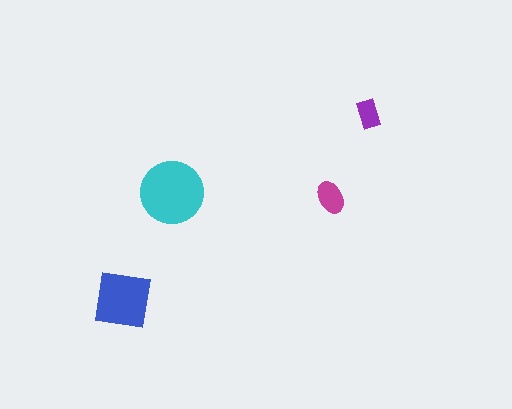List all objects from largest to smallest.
The cyan circle, the blue square, the magenta ellipse, the purple rectangle.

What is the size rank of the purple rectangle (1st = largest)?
4th.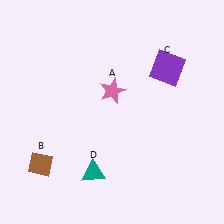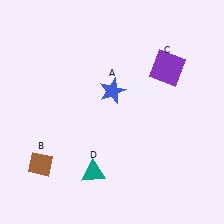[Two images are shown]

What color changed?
The star (A) changed from pink in Image 1 to blue in Image 2.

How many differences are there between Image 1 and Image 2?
There is 1 difference between the two images.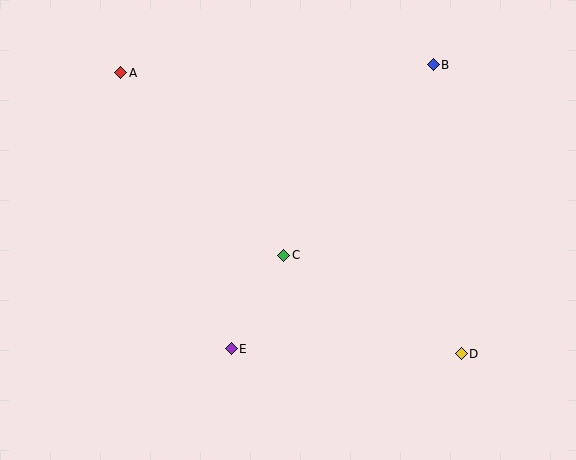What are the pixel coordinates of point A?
Point A is at (121, 73).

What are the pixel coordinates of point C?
Point C is at (284, 255).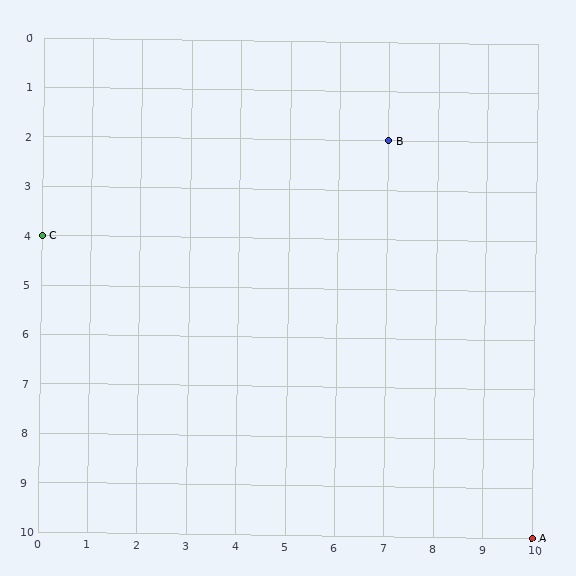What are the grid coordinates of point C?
Point C is at grid coordinates (0, 4).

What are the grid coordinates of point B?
Point B is at grid coordinates (7, 2).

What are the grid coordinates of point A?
Point A is at grid coordinates (10, 10).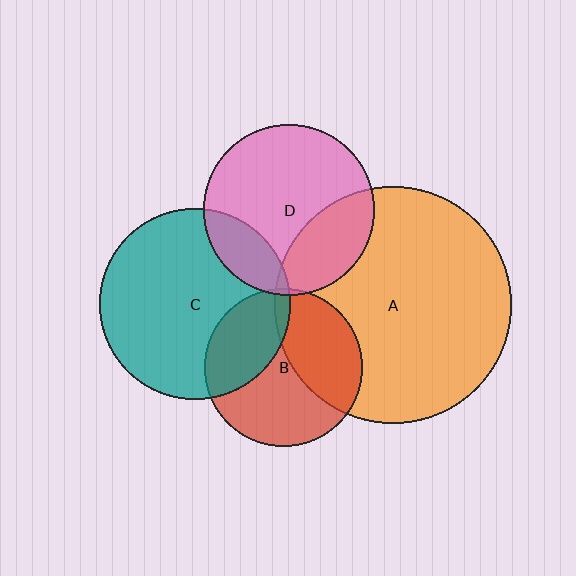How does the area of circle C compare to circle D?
Approximately 1.2 times.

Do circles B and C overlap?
Yes.